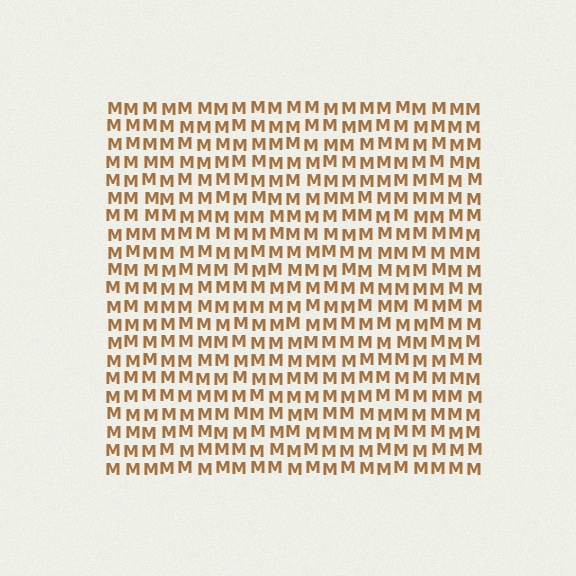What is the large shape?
The large shape is a square.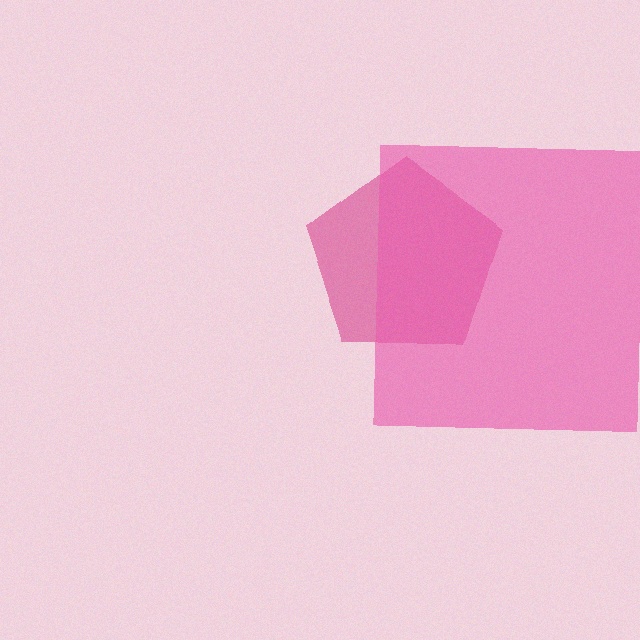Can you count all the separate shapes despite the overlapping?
Yes, there are 2 separate shapes.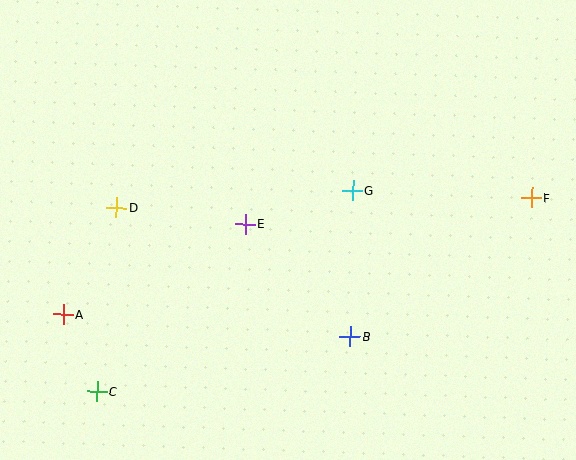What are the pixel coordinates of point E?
Point E is at (245, 224).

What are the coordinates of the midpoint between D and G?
The midpoint between D and G is at (234, 199).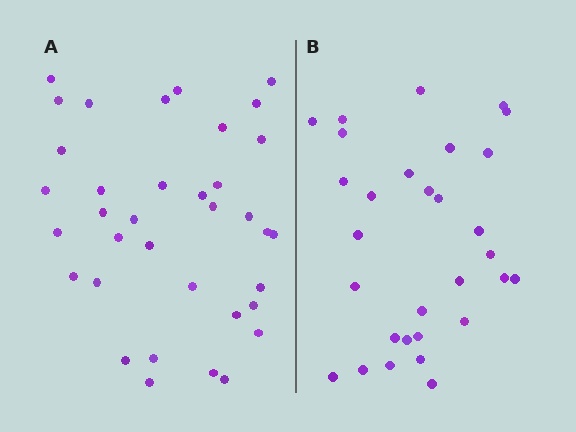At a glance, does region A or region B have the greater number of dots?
Region A (the left region) has more dots.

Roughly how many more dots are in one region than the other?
Region A has about 6 more dots than region B.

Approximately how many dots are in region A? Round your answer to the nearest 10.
About 40 dots. (The exact count is 36, which rounds to 40.)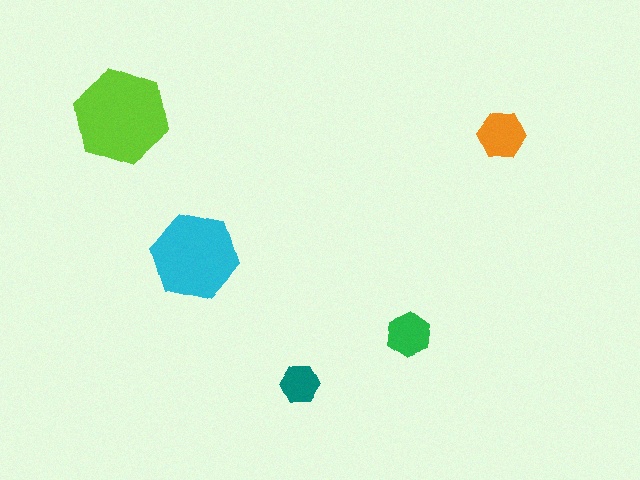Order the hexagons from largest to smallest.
the lime one, the cyan one, the orange one, the green one, the teal one.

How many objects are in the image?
There are 5 objects in the image.